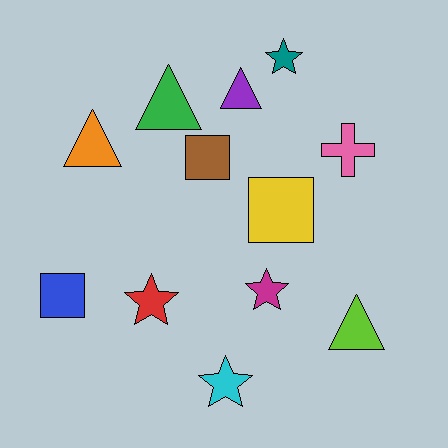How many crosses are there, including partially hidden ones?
There is 1 cross.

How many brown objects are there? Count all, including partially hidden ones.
There is 1 brown object.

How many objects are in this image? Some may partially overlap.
There are 12 objects.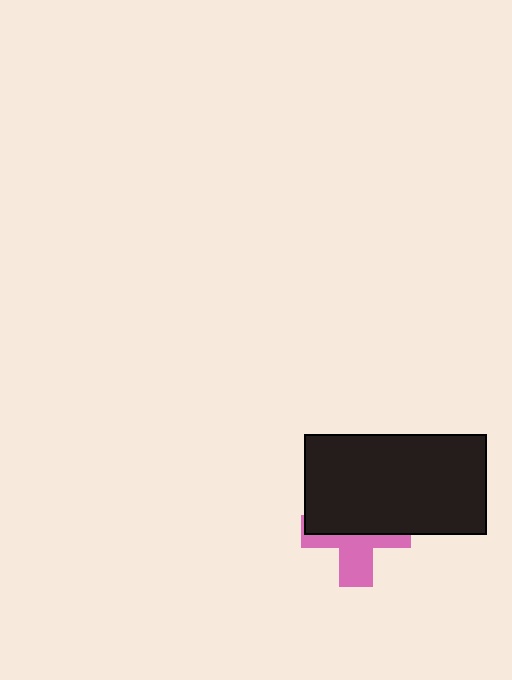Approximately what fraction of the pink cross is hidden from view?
Roughly 56% of the pink cross is hidden behind the black rectangle.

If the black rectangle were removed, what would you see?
You would see the complete pink cross.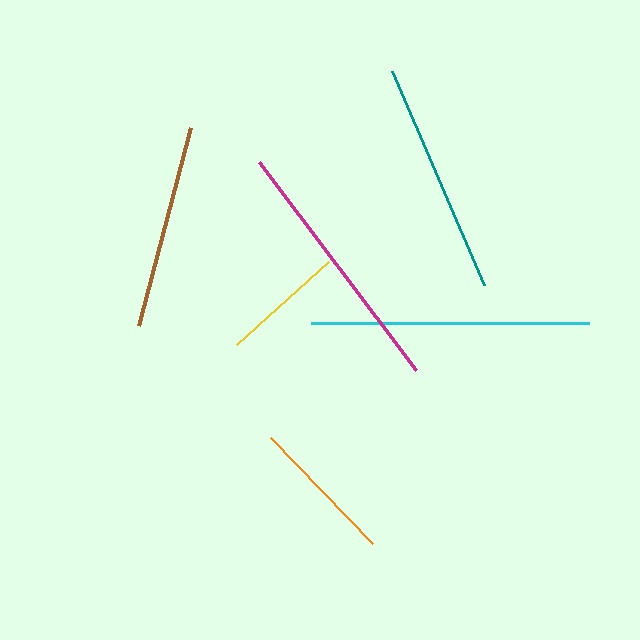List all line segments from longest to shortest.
From longest to shortest: cyan, magenta, teal, brown, orange, yellow.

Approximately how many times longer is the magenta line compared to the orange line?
The magenta line is approximately 1.8 times the length of the orange line.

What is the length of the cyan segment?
The cyan segment is approximately 277 pixels long.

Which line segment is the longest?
The cyan line is the longest at approximately 277 pixels.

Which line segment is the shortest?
The yellow line is the shortest at approximately 124 pixels.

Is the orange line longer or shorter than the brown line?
The brown line is longer than the orange line.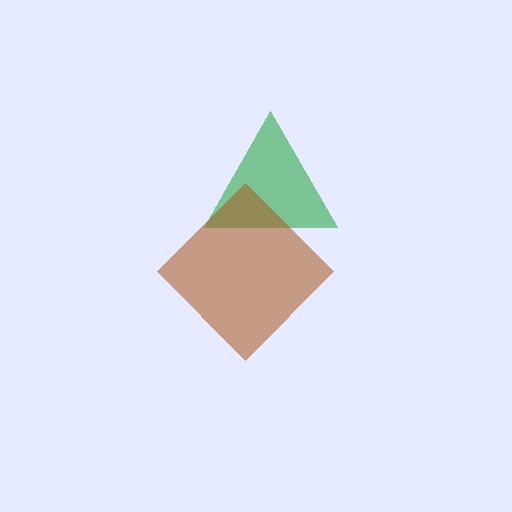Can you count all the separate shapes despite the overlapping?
Yes, there are 2 separate shapes.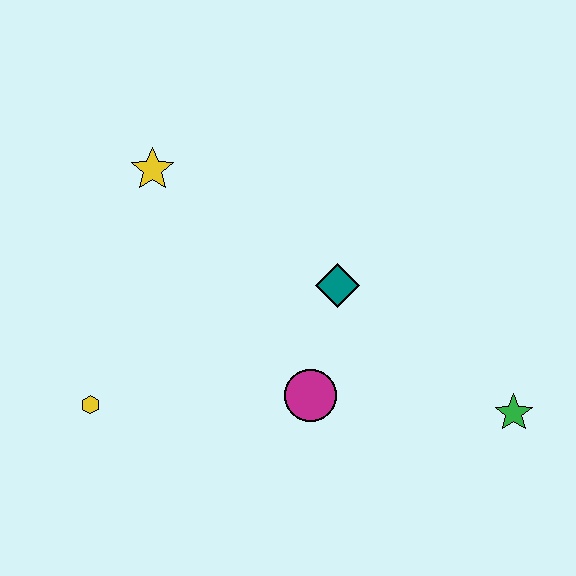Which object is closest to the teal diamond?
The magenta circle is closest to the teal diamond.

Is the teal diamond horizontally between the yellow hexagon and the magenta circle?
No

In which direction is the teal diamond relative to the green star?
The teal diamond is to the left of the green star.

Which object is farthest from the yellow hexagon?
The green star is farthest from the yellow hexagon.